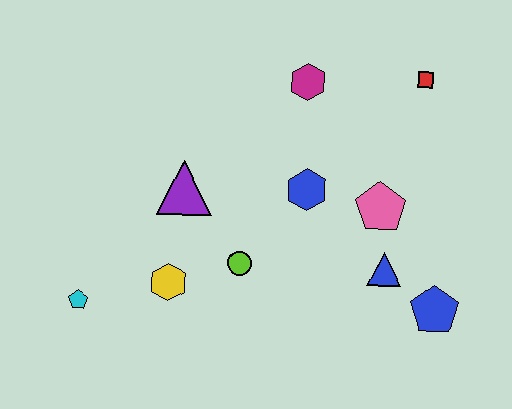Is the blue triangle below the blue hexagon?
Yes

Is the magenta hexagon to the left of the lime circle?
No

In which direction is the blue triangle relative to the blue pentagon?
The blue triangle is to the left of the blue pentagon.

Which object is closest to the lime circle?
The yellow hexagon is closest to the lime circle.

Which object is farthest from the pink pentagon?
The cyan pentagon is farthest from the pink pentagon.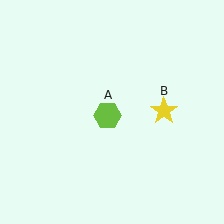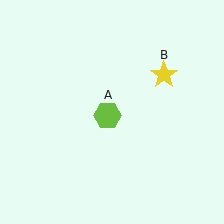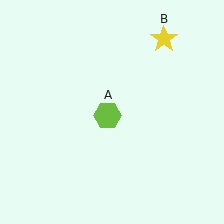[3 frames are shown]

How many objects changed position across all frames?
1 object changed position: yellow star (object B).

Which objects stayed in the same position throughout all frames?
Lime hexagon (object A) remained stationary.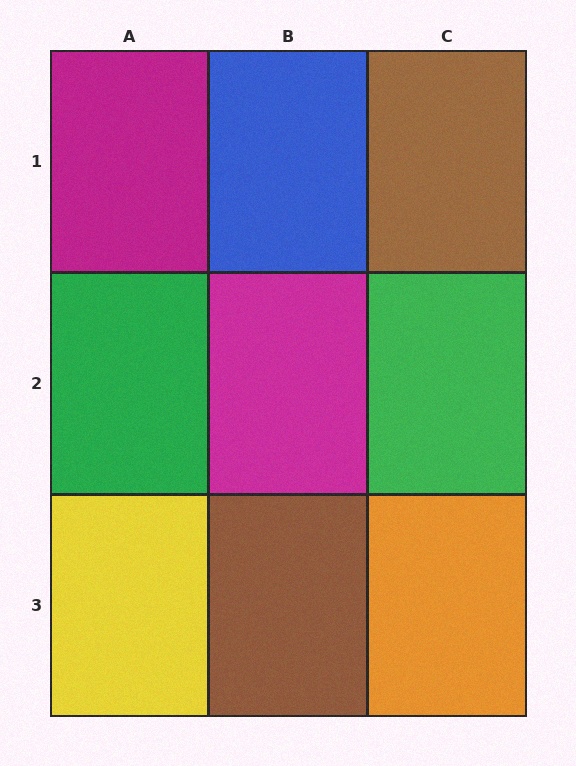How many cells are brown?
2 cells are brown.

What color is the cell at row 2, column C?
Green.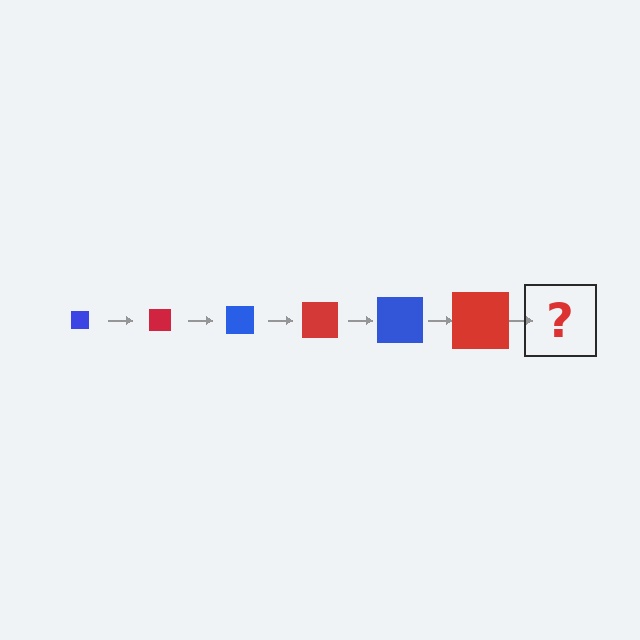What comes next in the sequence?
The next element should be a blue square, larger than the previous one.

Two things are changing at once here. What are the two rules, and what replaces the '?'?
The two rules are that the square grows larger each step and the color cycles through blue and red. The '?' should be a blue square, larger than the previous one.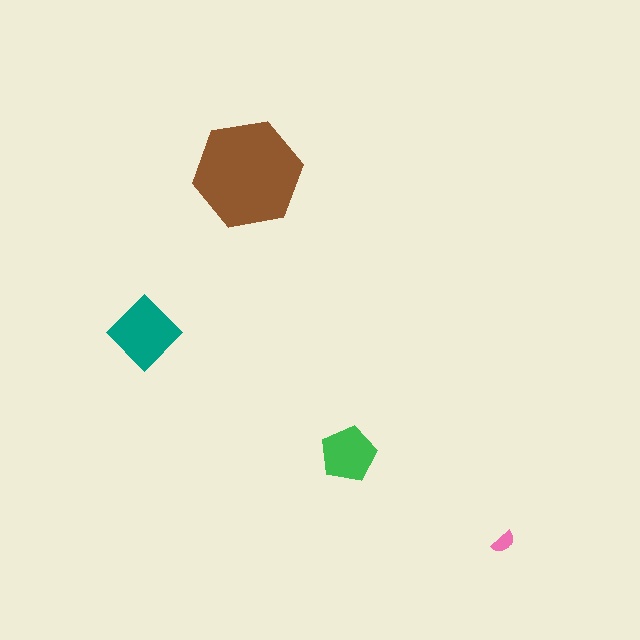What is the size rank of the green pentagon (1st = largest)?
3rd.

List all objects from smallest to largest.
The pink semicircle, the green pentagon, the teal diamond, the brown hexagon.